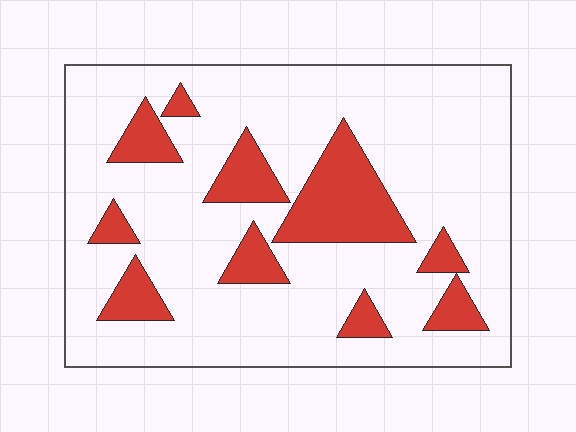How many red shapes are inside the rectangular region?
10.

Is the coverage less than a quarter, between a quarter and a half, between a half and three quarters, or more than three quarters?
Less than a quarter.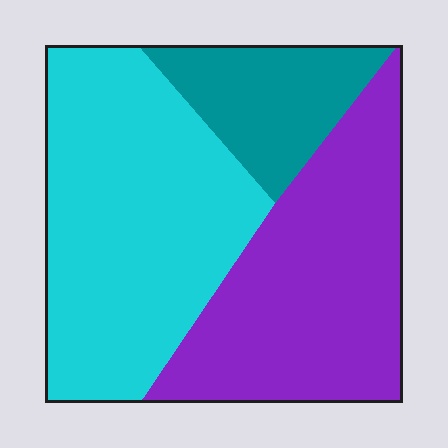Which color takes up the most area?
Cyan, at roughly 45%.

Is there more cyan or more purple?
Cyan.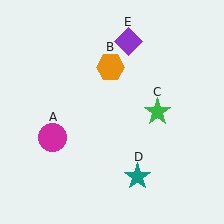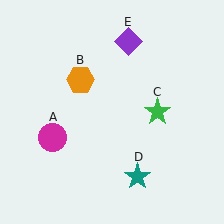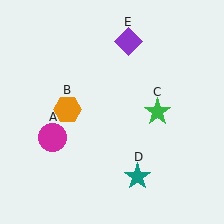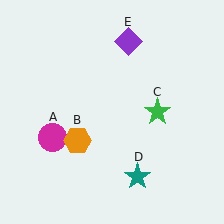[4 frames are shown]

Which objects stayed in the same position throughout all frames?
Magenta circle (object A) and green star (object C) and teal star (object D) and purple diamond (object E) remained stationary.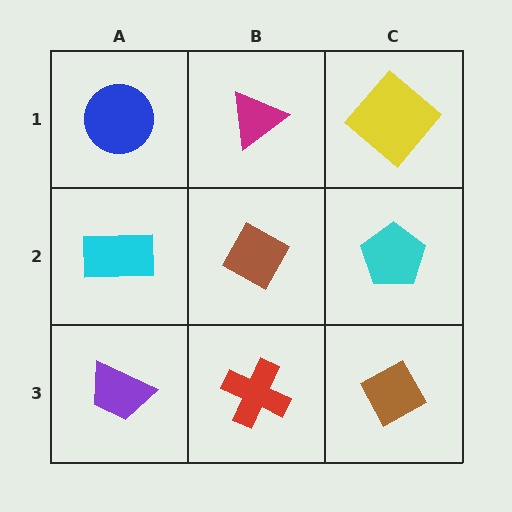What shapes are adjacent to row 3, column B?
A brown diamond (row 2, column B), a purple trapezoid (row 3, column A), a brown diamond (row 3, column C).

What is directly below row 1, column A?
A cyan rectangle.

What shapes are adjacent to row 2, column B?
A magenta triangle (row 1, column B), a red cross (row 3, column B), a cyan rectangle (row 2, column A), a cyan pentagon (row 2, column C).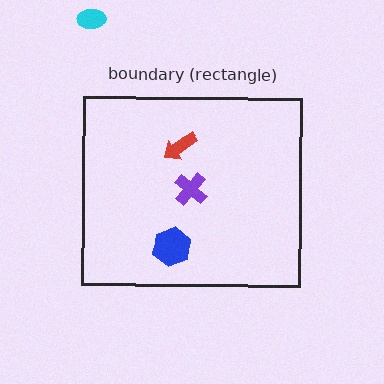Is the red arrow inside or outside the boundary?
Inside.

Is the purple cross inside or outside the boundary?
Inside.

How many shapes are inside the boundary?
3 inside, 1 outside.